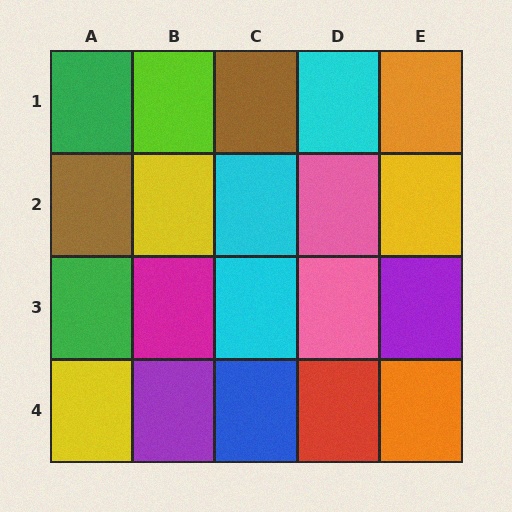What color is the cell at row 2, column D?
Pink.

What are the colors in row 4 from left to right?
Yellow, purple, blue, red, orange.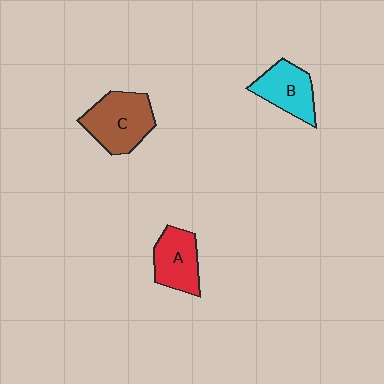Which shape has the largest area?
Shape C (brown).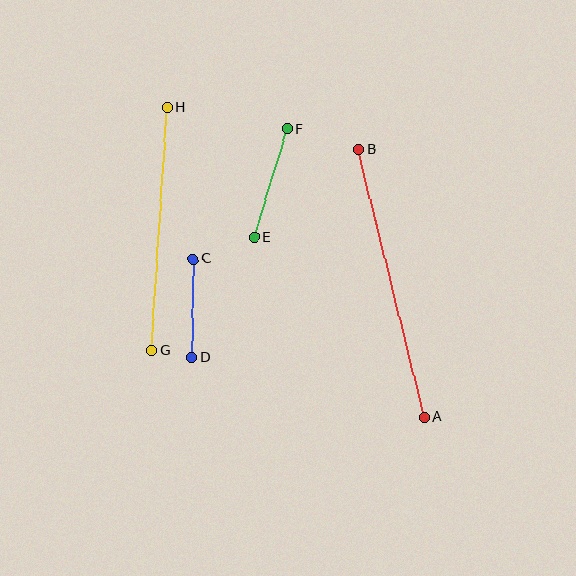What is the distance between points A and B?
The distance is approximately 276 pixels.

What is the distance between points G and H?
The distance is approximately 244 pixels.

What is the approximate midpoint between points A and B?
The midpoint is at approximately (391, 283) pixels.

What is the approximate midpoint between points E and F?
The midpoint is at approximately (271, 183) pixels.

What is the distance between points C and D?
The distance is approximately 98 pixels.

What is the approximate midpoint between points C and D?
The midpoint is at approximately (193, 308) pixels.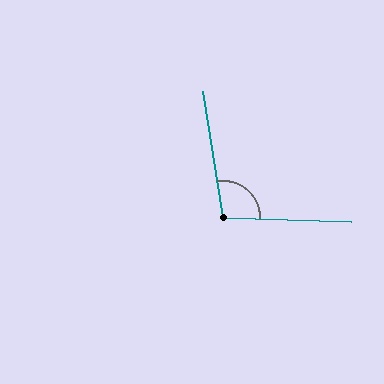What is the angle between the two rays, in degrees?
Approximately 101 degrees.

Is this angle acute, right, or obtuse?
It is obtuse.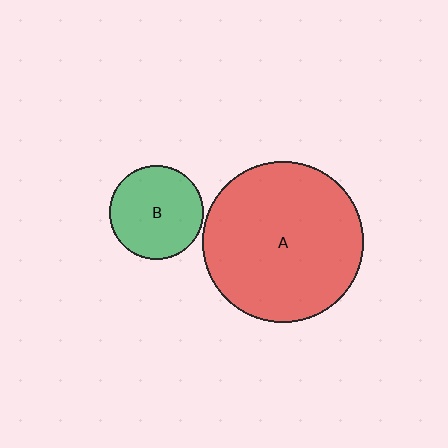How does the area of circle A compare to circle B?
Approximately 2.9 times.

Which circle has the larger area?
Circle A (red).